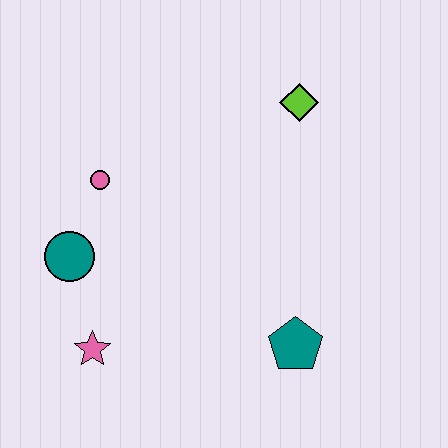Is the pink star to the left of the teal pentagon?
Yes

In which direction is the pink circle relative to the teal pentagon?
The pink circle is to the left of the teal pentagon.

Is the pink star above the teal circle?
No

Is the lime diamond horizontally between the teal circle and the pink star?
No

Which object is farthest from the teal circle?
The lime diamond is farthest from the teal circle.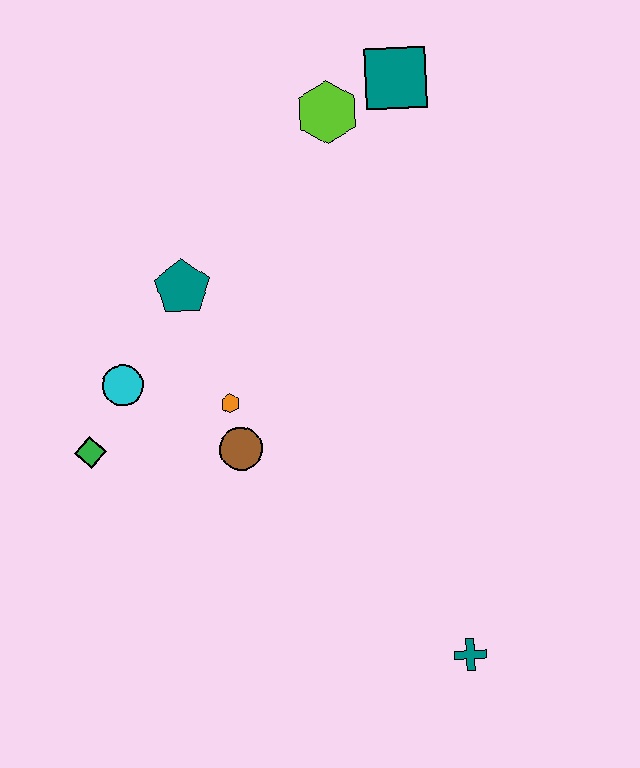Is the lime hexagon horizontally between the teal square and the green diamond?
Yes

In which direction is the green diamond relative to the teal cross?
The green diamond is to the left of the teal cross.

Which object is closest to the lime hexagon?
The teal square is closest to the lime hexagon.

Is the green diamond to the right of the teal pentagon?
No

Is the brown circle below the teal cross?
No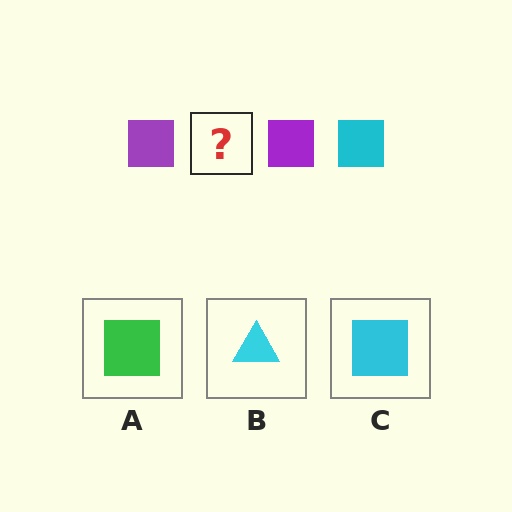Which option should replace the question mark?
Option C.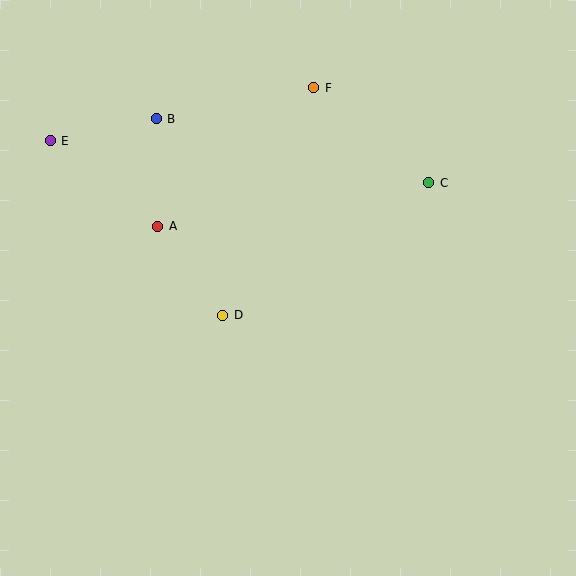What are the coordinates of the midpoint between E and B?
The midpoint between E and B is at (103, 130).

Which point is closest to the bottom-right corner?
Point C is closest to the bottom-right corner.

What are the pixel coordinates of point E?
Point E is at (50, 141).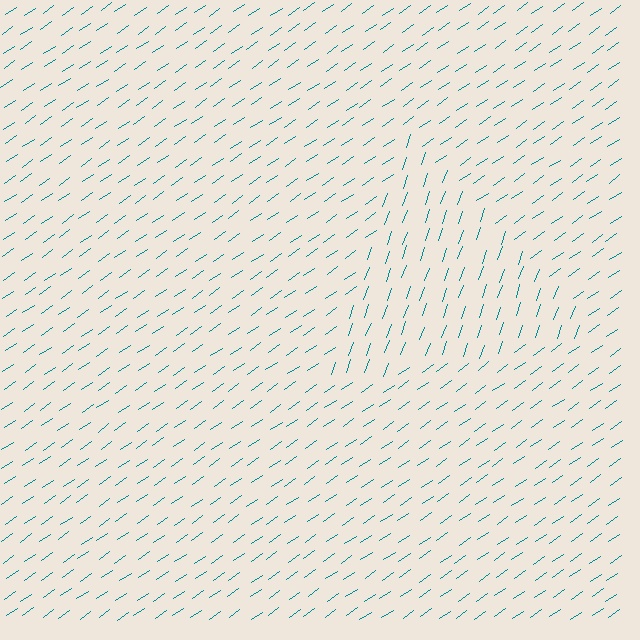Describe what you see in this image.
The image is filled with small teal line segments. A triangle region in the image has lines oriented differently from the surrounding lines, creating a visible texture boundary.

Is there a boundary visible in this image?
Yes, there is a texture boundary formed by a change in line orientation.